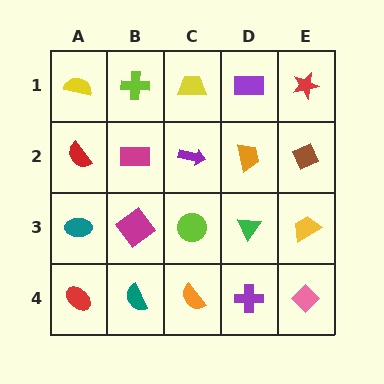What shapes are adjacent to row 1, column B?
A magenta rectangle (row 2, column B), a yellow semicircle (row 1, column A), a yellow trapezoid (row 1, column C).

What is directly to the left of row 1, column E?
A purple rectangle.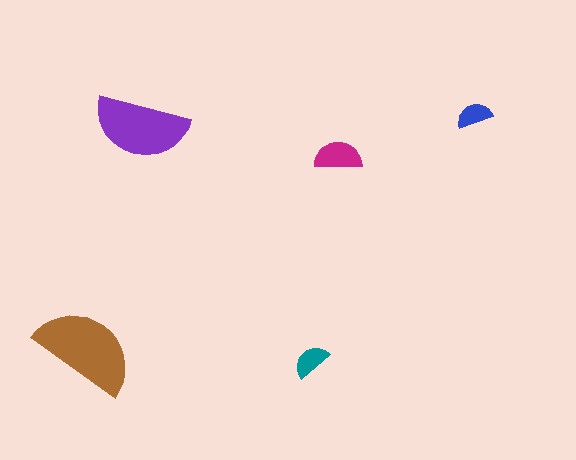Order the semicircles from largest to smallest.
the brown one, the purple one, the magenta one, the teal one, the blue one.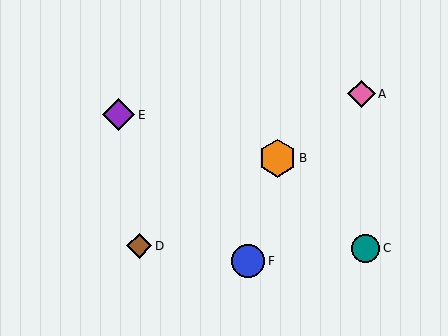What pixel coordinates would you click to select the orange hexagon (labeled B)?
Click at (277, 158) to select the orange hexagon B.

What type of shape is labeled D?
Shape D is a brown diamond.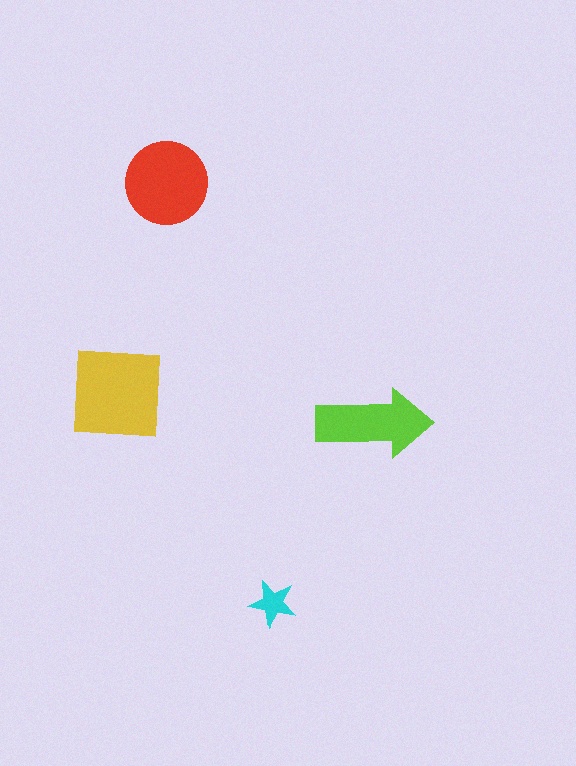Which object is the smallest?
The cyan star.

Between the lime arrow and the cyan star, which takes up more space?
The lime arrow.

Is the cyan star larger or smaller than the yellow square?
Smaller.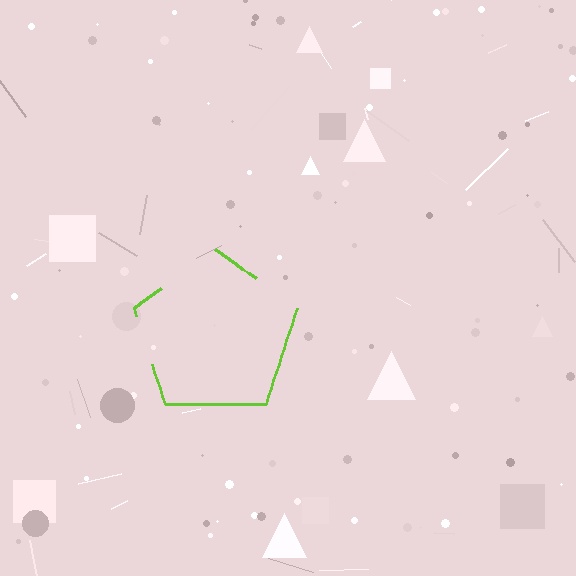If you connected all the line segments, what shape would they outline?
They would outline a pentagon.